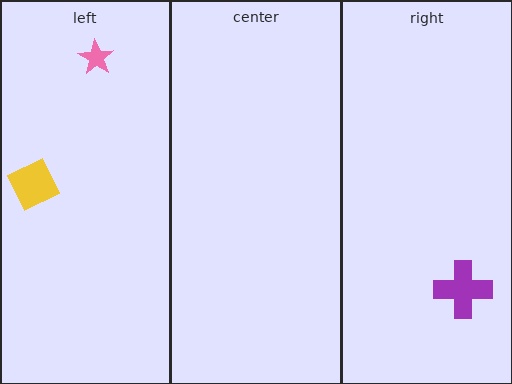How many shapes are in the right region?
1.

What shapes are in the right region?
The purple cross.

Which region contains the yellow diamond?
The left region.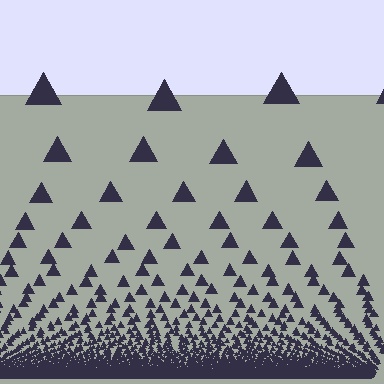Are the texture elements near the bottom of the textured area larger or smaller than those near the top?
Smaller. The gradient is inverted — elements near the bottom are smaller and denser.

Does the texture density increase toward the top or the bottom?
Density increases toward the bottom.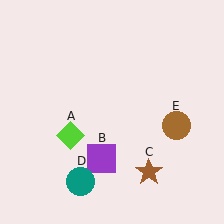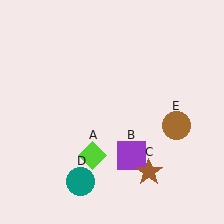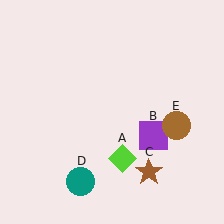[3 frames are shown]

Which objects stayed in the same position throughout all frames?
Brown star (object C) and teal circle (object D) and brown circle (object E) remained stationary.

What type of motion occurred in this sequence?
The lime diamond (object A), purple square (object B) rotated counterclockwise around the center of the scene.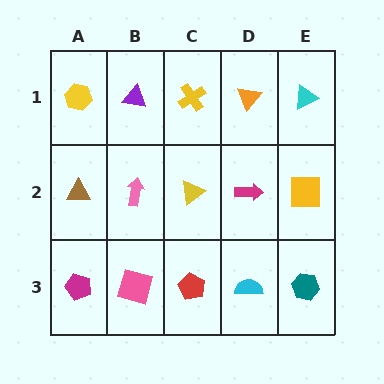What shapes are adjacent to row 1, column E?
A yellow square (row 2, column E), an orange triangle (row 1, column D).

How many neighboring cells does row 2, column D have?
4.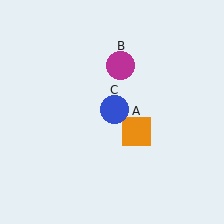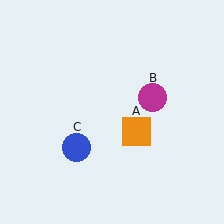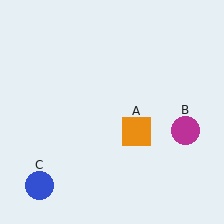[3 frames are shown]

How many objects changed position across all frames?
2 objects changed position: magenta circle (object B), blue circle (object C).